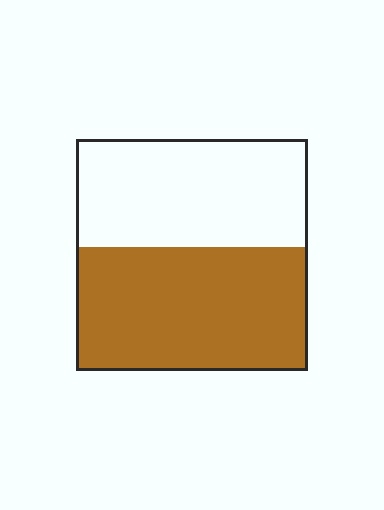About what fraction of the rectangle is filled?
About one half (1/2).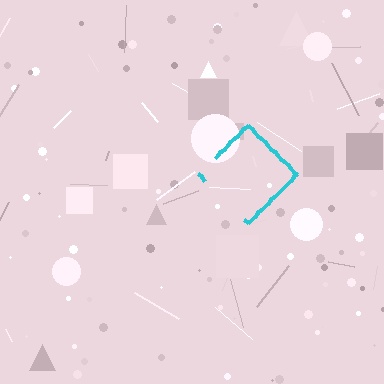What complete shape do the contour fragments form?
The contour fragments form a diamond.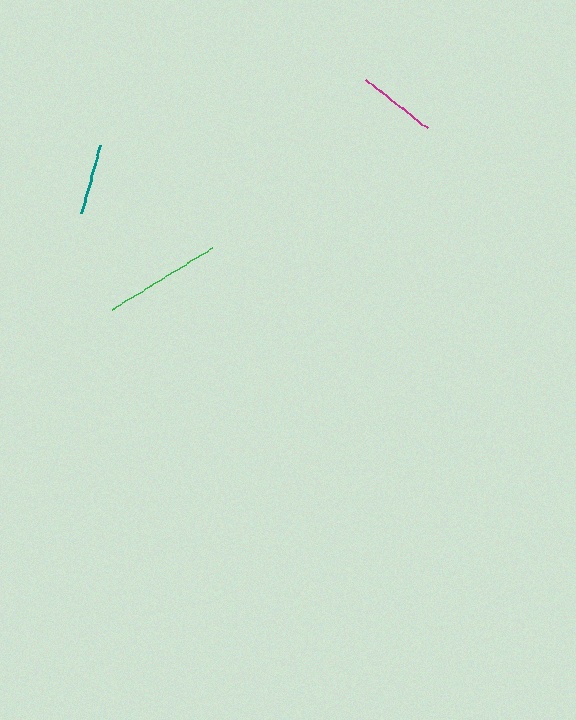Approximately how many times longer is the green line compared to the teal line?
The green line is approximately 1.7 times the length of the teal line.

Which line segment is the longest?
The green line is the longest at approximately 118 pixels.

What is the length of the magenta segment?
The magenta segment is approximately 78 pixels long.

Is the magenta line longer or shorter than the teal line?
The magenta line is longer than the teal line.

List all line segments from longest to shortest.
From longest to shortest: green, magenta, teal.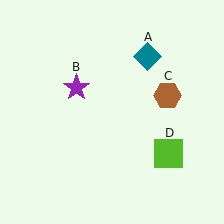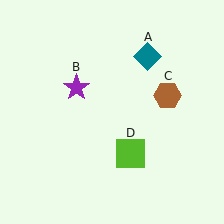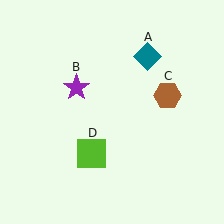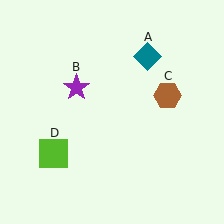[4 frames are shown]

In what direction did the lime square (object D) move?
The lime square (object D) moved left.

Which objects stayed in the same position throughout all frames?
Teal diamond (object A) and purple star (object B) and brown hexagon (object C) remained stationary.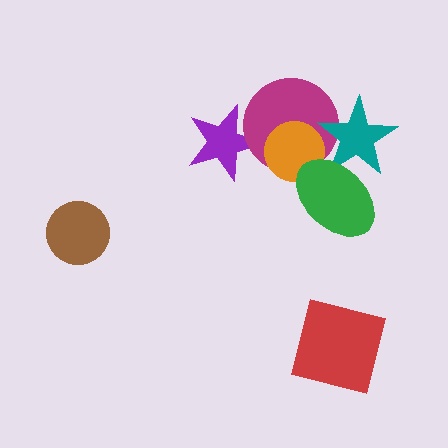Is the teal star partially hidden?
Yes, it is partially covered by another shape.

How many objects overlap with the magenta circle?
3 objects overlap with the magenta circle.